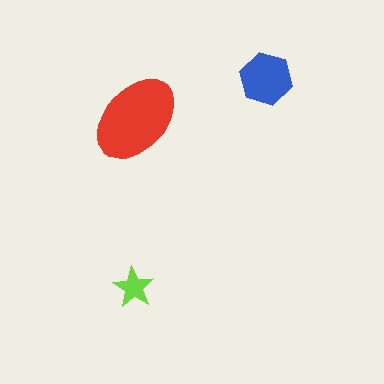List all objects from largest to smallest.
The red ellipse, the blue hexagon, the lime star.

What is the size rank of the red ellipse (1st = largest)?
1st.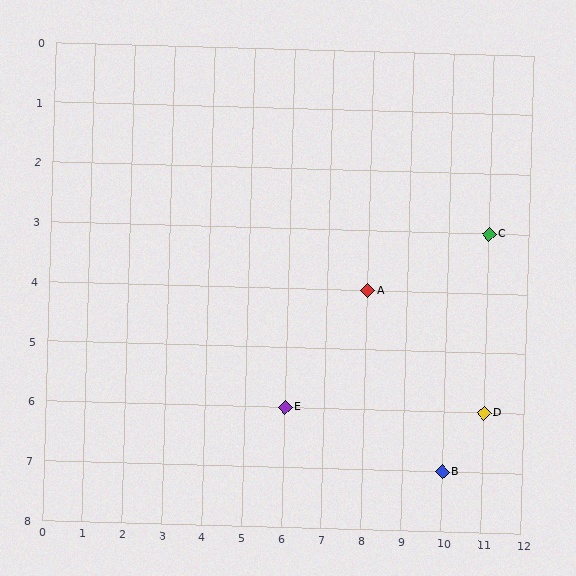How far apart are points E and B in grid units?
Points E and B are 4 columns and 1 row apart (about 4.1 grid units diagonally).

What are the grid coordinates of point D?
Point D is at grid coordinates (11, 6).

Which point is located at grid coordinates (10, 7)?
Point B is at (10, 7).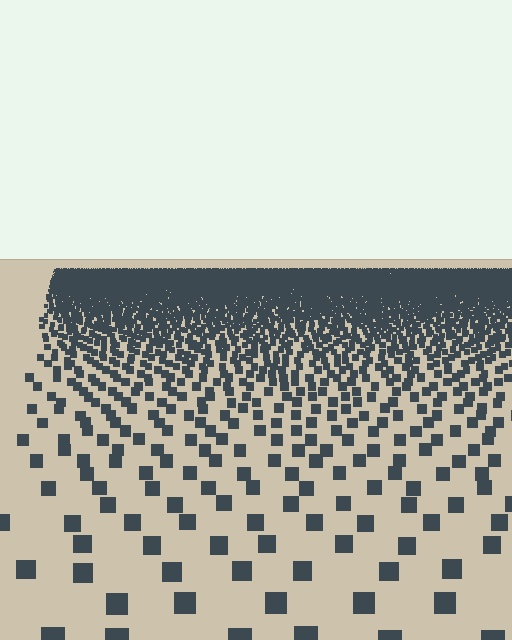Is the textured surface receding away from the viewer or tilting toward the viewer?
The surface is receding away from the viewer. Texture elements get smaller and denser toward the top.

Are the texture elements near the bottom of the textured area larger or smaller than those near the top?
Larger. Near the bottom, elements are closer to the viewer and appear at a bigger on-screen size.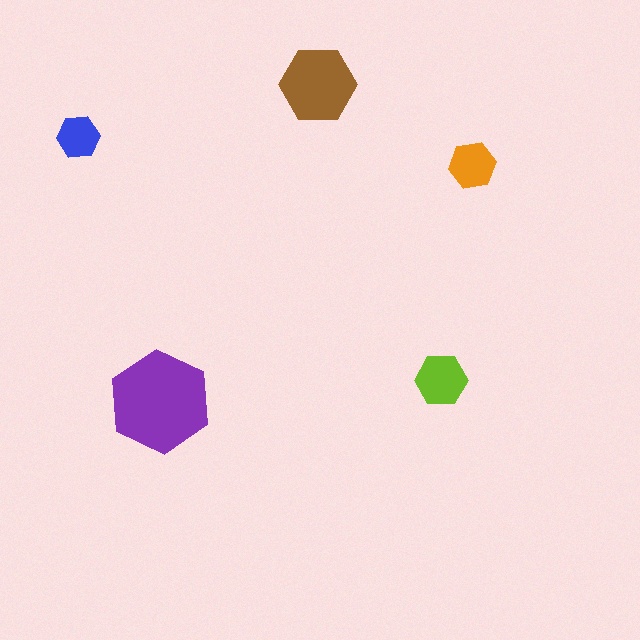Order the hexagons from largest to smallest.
the purple one, the brown one, the lime one, the orange one, the blue one.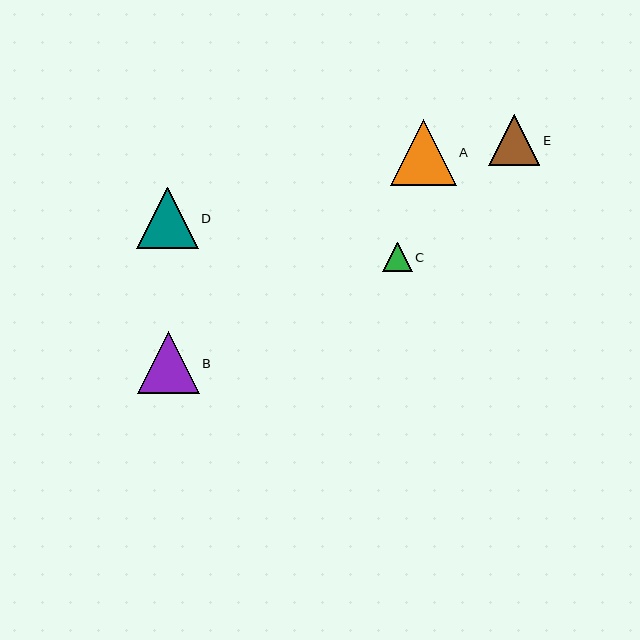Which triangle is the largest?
Triangle A is the largest with a size of approximately 66 pixels.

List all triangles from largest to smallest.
From largest to smallest: A, B, D, E, C.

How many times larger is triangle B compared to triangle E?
Triangle B is approximately 1.2 times the size of triangle E.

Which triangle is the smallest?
Triangle C is the smallest with a size of approximately 30 pixels.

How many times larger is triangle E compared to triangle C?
Triangle E is approximately 1.7 times the size of triangle C.